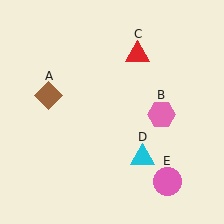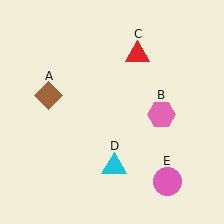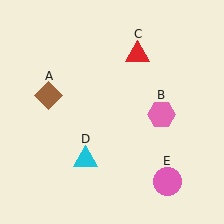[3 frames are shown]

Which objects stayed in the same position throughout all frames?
Brown diamond (object A) and pink hexagon (object B) and red triangle (object C) and pink circle (object E) remained stationary.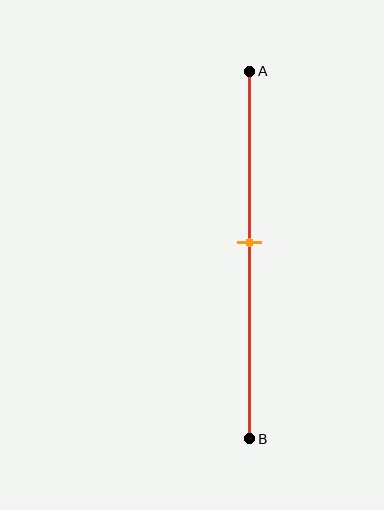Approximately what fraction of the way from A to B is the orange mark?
The orange mark is approximately 45% of the way from A to B.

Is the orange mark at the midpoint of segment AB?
No, the mark is at about 45% from A, not at the 50% midpoint.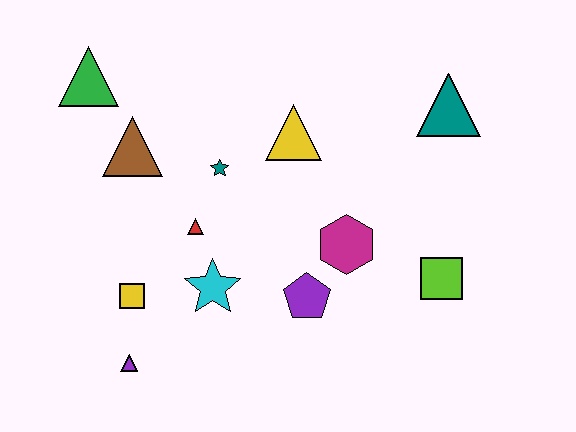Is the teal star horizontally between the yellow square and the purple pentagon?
Yes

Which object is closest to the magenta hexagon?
The purple pentagon is closest to the magenta hexagon.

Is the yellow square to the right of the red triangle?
No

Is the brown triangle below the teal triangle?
Yes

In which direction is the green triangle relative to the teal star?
The green triangle is to the left of the teal star.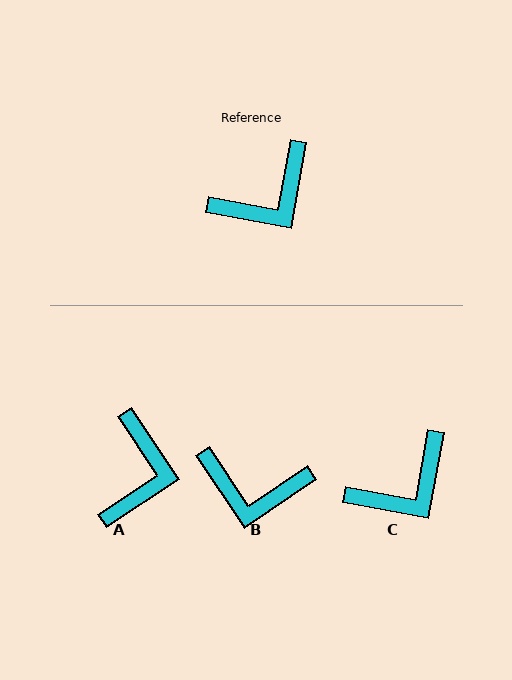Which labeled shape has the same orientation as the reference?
C.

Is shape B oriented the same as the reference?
No, it is off by about 46 degrees.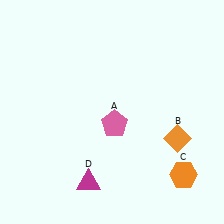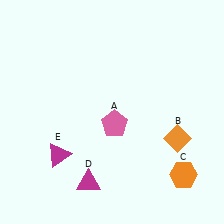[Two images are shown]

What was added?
A magenta triangle (E) was added in Image 2.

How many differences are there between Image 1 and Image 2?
There is 1 difference between the two images.